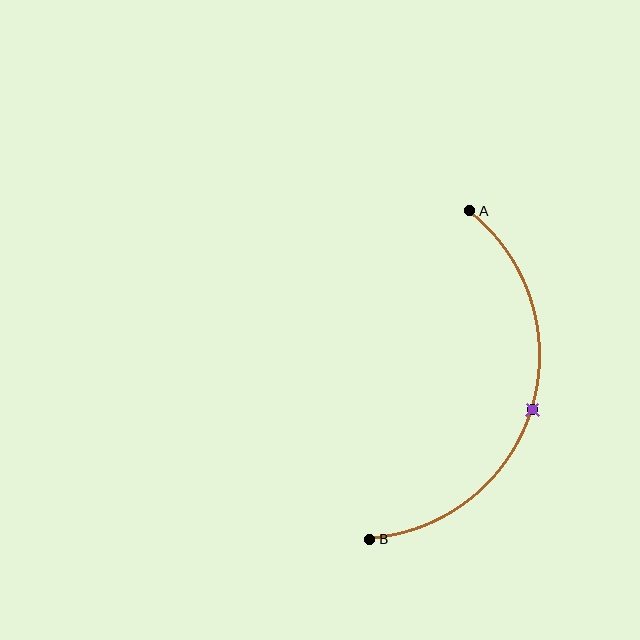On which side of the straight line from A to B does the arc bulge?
The arc bulges to the right of the straight line connecting A and B.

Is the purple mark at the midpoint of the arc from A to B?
Yes. The purple mark lies on the arc at equal arc-length from both A and B — it is the arc midpoint.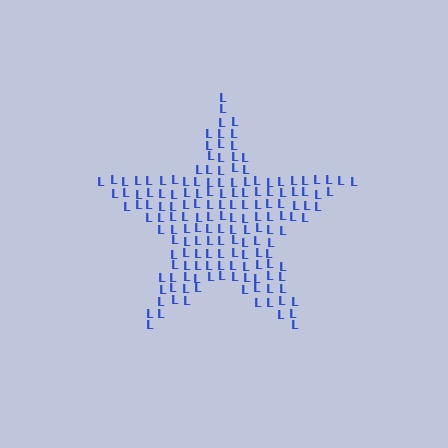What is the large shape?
The large shape is a star.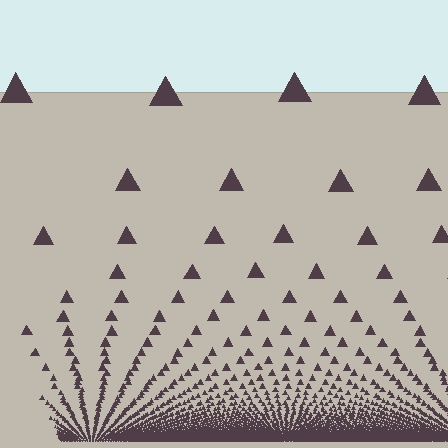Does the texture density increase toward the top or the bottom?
Density increases toward the bottom.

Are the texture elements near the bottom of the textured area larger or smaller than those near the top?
Smaller. The gradient is inverted — elements near the bottom are smaller and denser.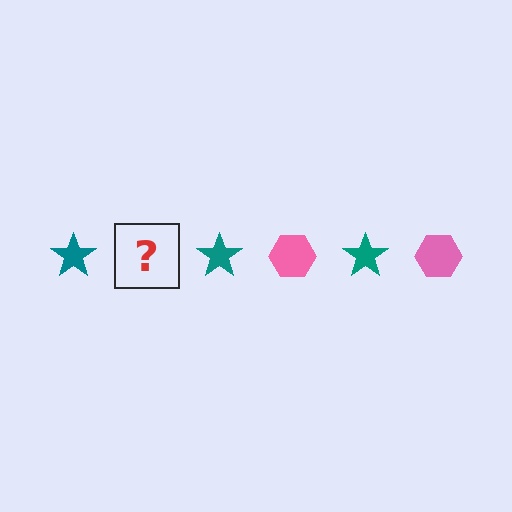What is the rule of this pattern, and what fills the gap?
The rule is that the pattern alternates between teal star and pink hexagon. The gap should be filled with a pink hexagon.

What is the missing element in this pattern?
The missing element is a pink hexagon.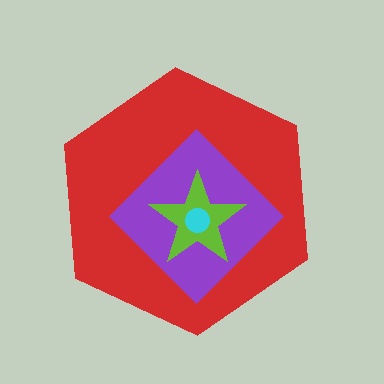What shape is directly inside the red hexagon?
The purple diamond.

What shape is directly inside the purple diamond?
The lime star.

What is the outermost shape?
The red hexagon.